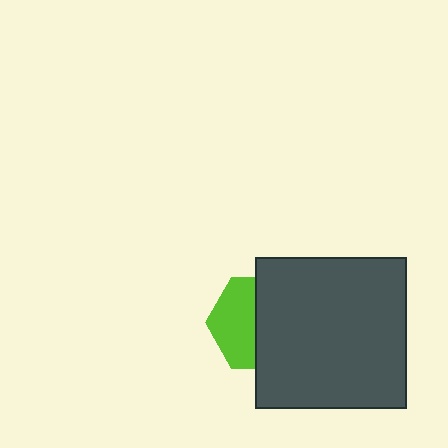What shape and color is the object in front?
The object in front is a dark gray square.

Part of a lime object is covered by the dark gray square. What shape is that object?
It is a hexagon.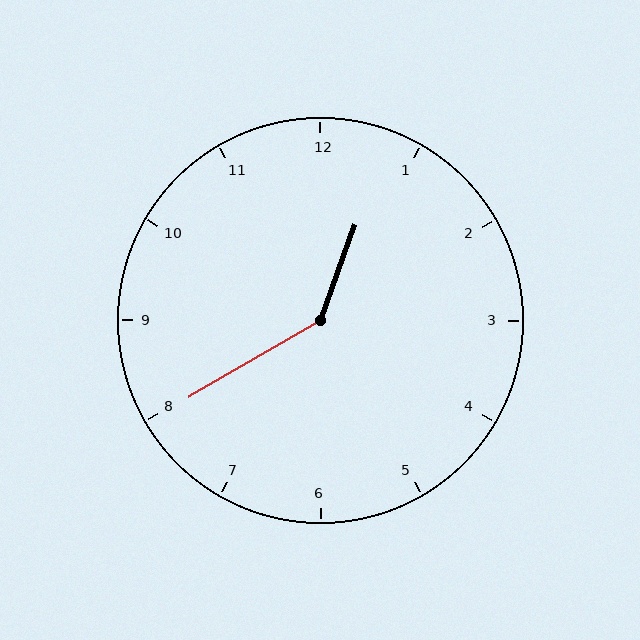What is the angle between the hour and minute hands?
Approximately 140 degrees.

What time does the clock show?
12:40.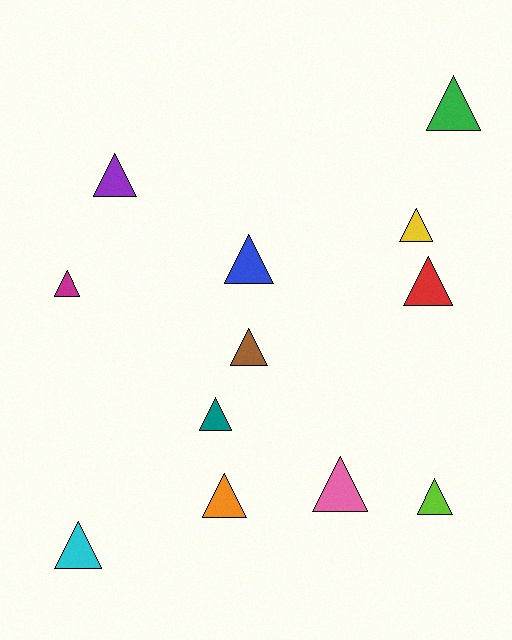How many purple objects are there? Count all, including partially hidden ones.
There is 1 purple object.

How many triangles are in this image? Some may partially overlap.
There are 12 triangles.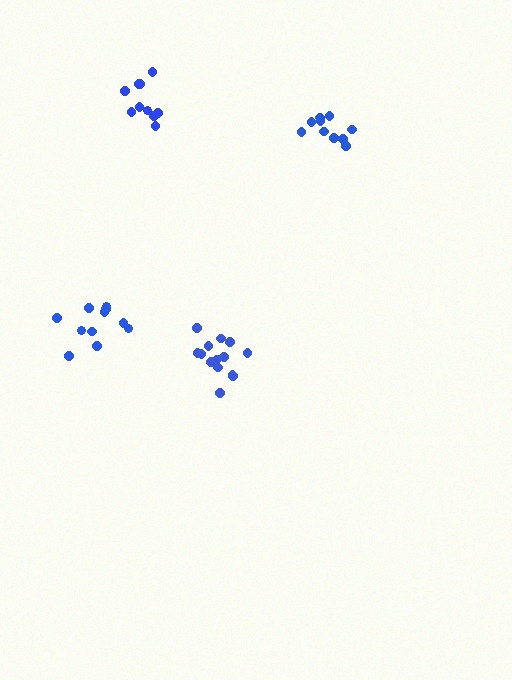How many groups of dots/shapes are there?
There are 4 groups.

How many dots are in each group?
Group 1: 14 dots, Group 2: 11 dots, Group 3: 10 dots, Group 4: 10 dots (45 total).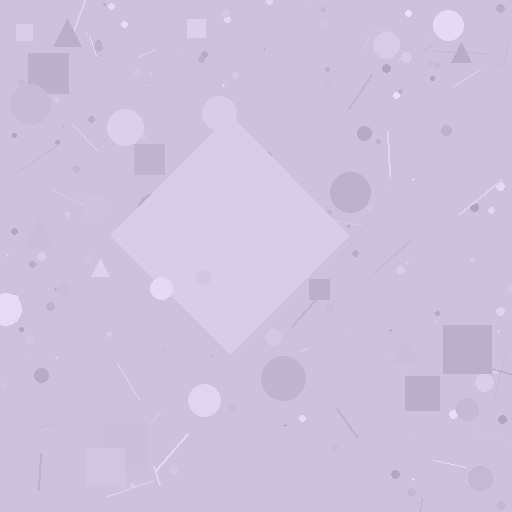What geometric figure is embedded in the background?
A diamond is embedded in the background.